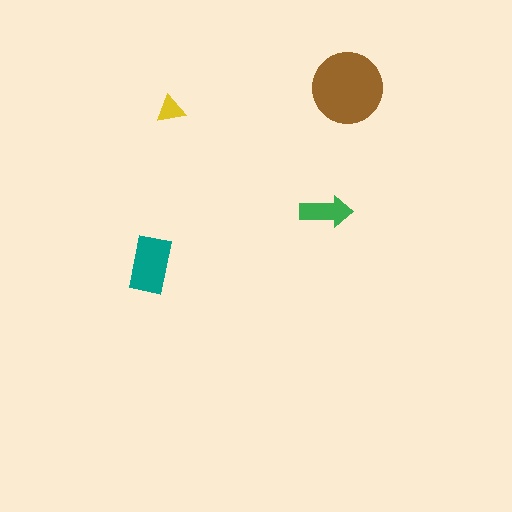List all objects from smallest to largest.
The yellow triangle, the green arrow, the teal rectangle, the brown circle.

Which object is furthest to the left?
The teal rectangle is leftmost.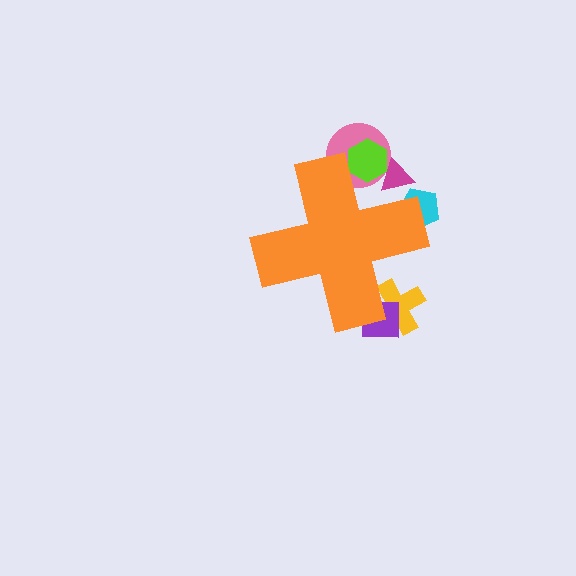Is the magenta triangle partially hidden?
Yes, the magenta triangle is partially hidden behind the orange cross.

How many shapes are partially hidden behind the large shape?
6 shapes are partially hidden.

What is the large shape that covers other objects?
An orange cross.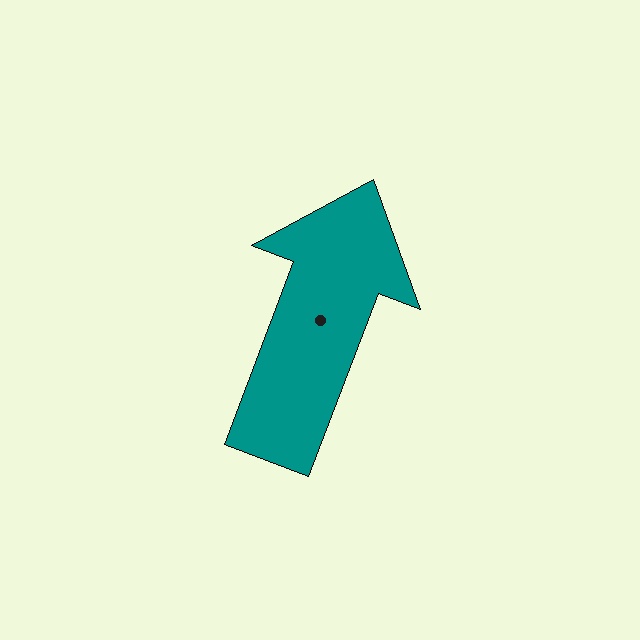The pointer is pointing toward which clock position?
Roughly 1 o'clock.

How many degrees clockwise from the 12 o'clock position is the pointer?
Approximately 21 degrees.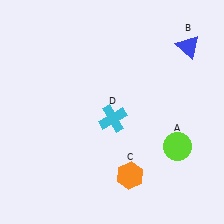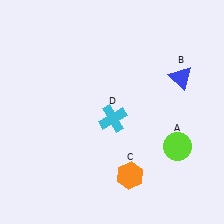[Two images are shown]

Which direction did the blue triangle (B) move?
The blue triangle (B) moved down.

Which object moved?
The blue triangle (B) moved down.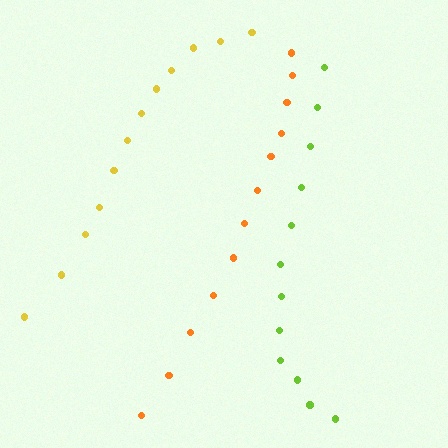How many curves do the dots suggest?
There are 3 distinct paths.